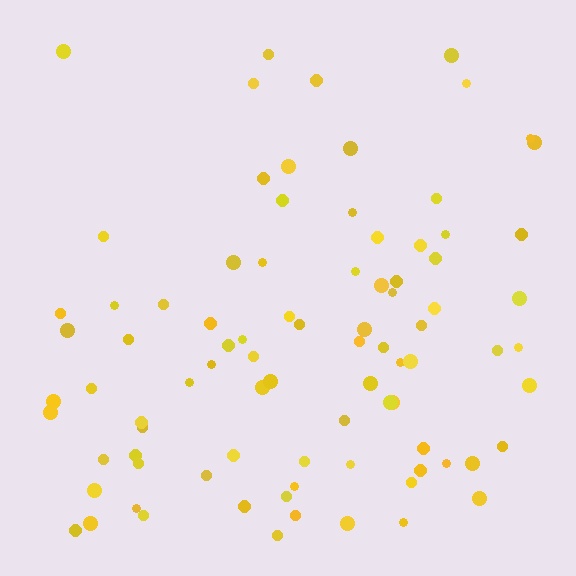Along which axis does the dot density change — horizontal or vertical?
Vertical.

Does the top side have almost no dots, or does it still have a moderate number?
Still a moderate number, just noticeably fewer than the bottom.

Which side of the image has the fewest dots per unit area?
The top.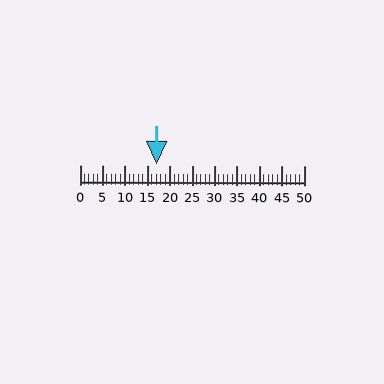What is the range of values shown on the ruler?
The ruler shows values from 0 to 50.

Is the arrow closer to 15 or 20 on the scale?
The arrow is closer to 15.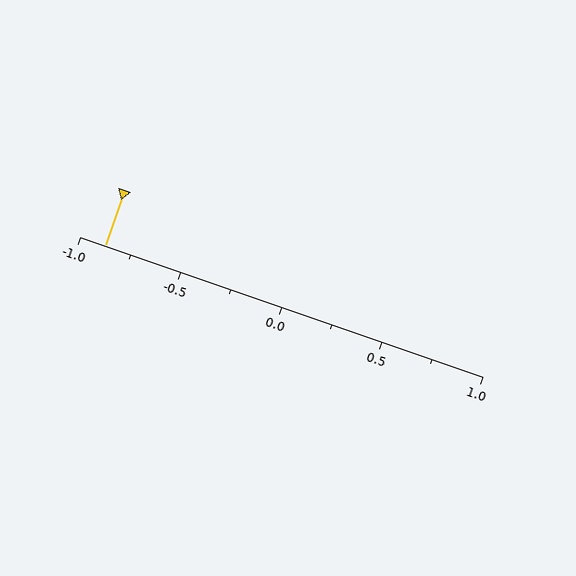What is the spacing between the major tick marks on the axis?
The major ticks are spaced 0.5 apart.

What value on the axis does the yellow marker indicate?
The marker indicates approximately -0.88.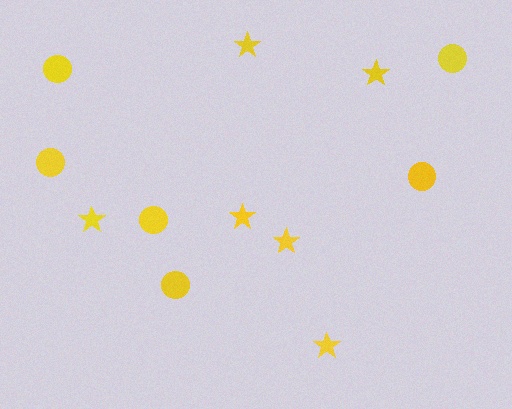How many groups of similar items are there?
There are 2 groups: one group of circles (6) and one group of stars (6).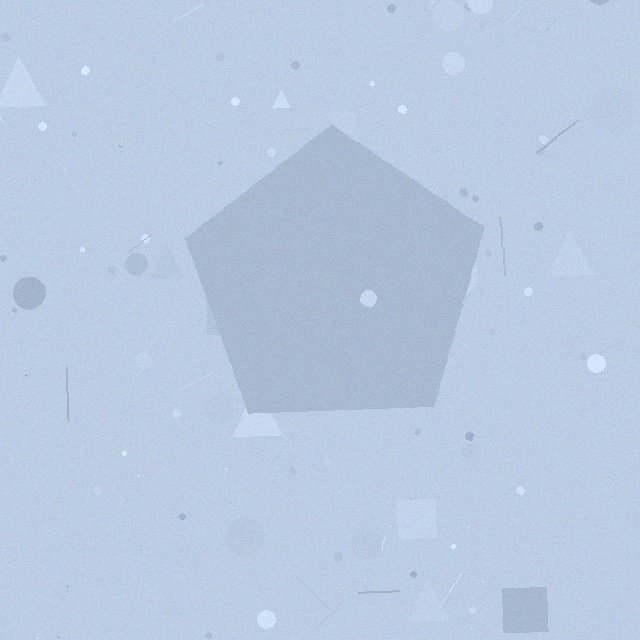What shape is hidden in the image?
A pentagon is hidden in the image.